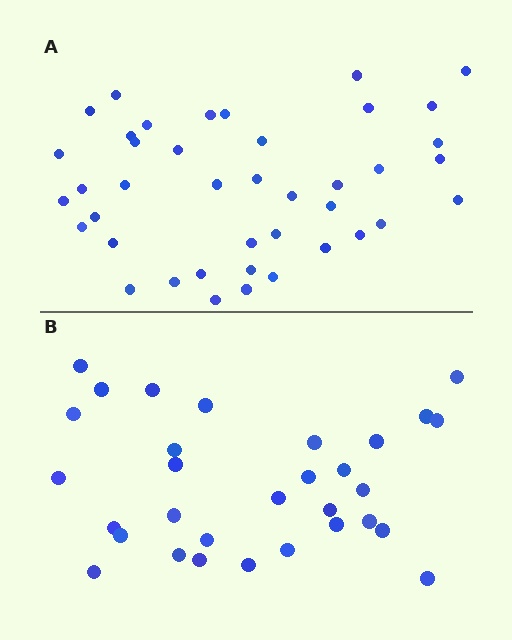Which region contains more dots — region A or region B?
Region A (the top region) has more dots.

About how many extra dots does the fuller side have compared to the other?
Region A has roughly 10 or so more dots than region B.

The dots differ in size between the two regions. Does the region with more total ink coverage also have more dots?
No. Region B has more total ink coverage because its dots are larger, but region A actually contains more individual dots. Total area can be misleading — the number of items is what matters here.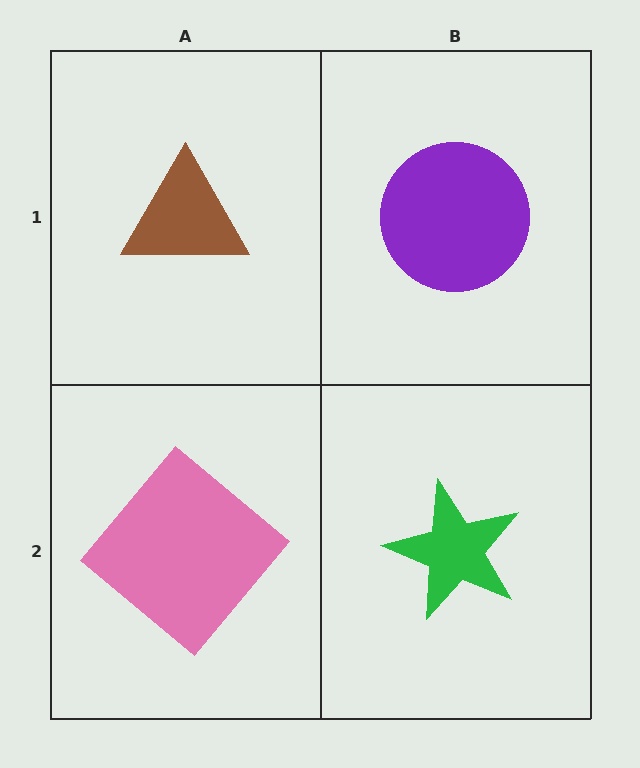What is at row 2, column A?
A pink diamond.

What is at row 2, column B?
A green star.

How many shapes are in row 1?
2 shapes.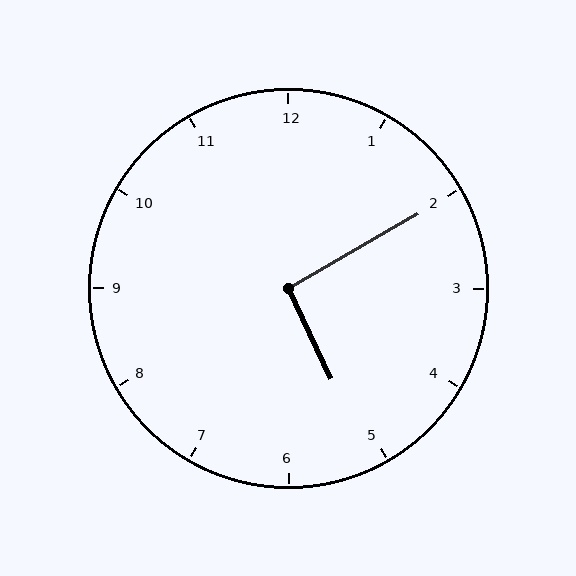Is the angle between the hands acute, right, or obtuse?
It is right.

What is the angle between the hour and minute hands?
Approximately 95 degrees.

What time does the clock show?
5:10.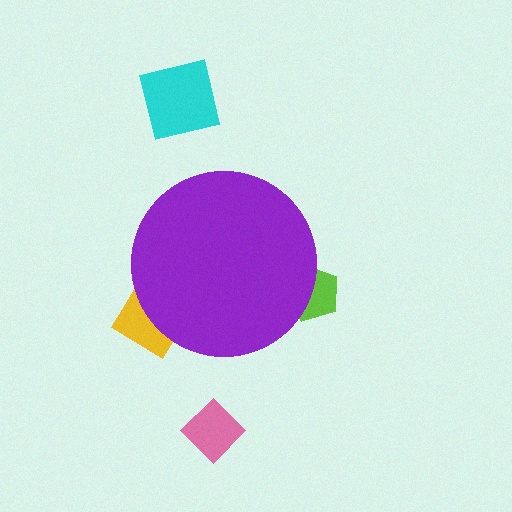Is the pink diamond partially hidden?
No, the pink diamond is fully visible.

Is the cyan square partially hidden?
No, the cyan square is fully visible.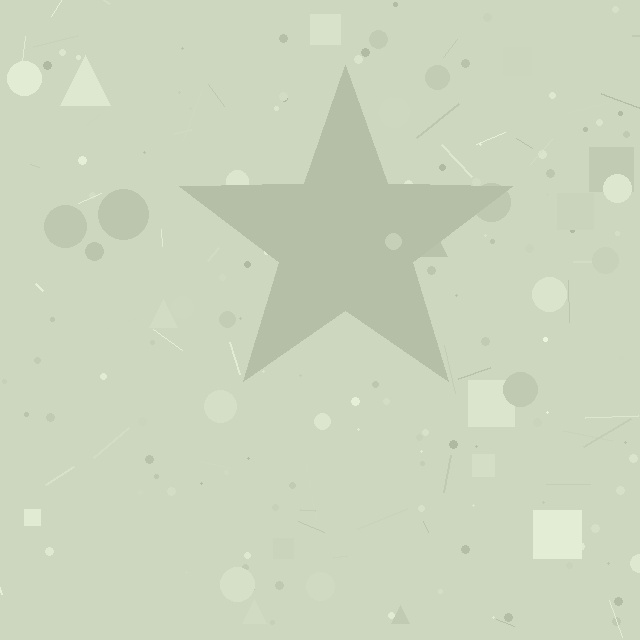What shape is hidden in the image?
A star is hidden in the image.